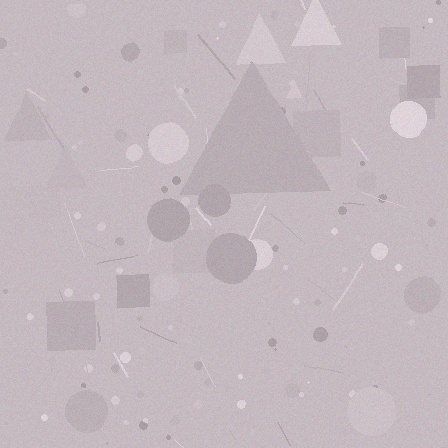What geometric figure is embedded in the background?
A triangle is embedded in the background.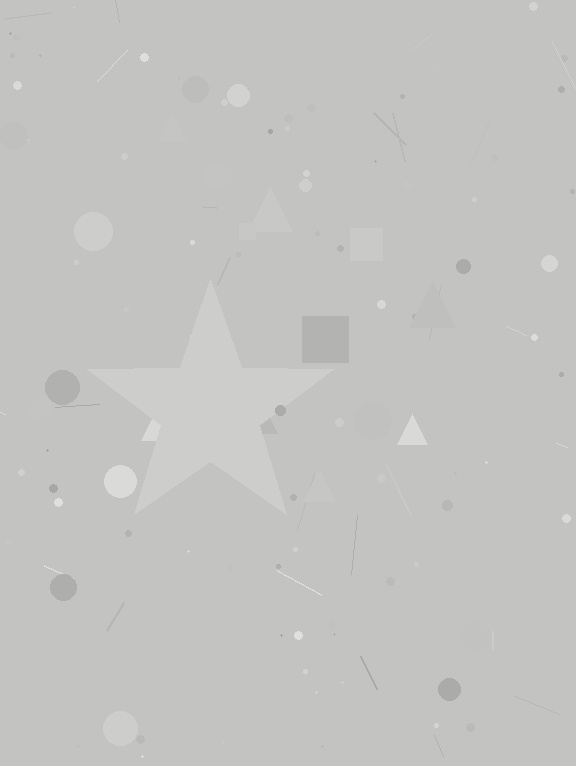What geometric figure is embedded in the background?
A star is embedded in the background.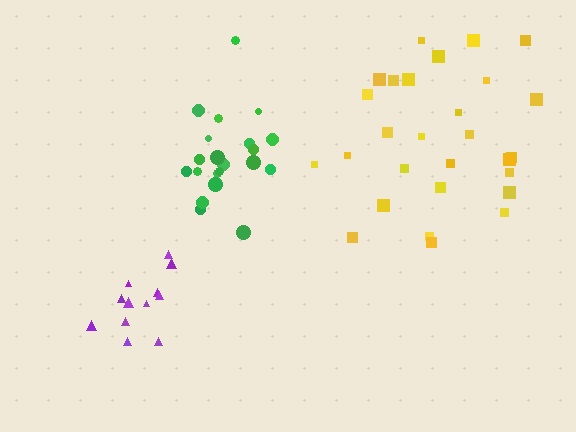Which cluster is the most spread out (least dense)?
Yellow.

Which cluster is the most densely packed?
Green.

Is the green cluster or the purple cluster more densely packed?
Green.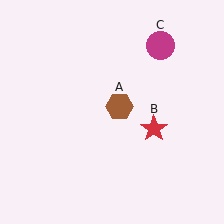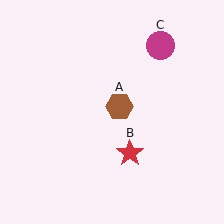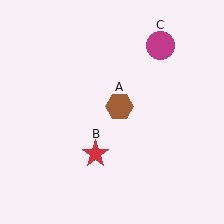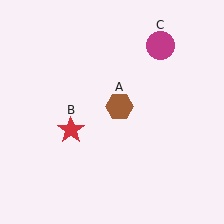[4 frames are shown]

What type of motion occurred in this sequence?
The red star (object B) rotated clockwise around the center of the scene.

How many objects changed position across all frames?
1 object changed position: red star (object B).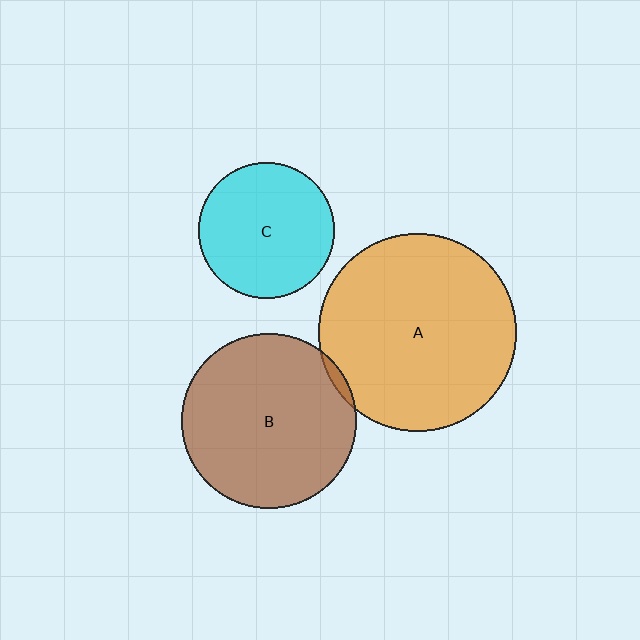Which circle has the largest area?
Circle A (orange).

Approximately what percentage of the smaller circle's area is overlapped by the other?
Approximately 5%.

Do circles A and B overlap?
Yes.